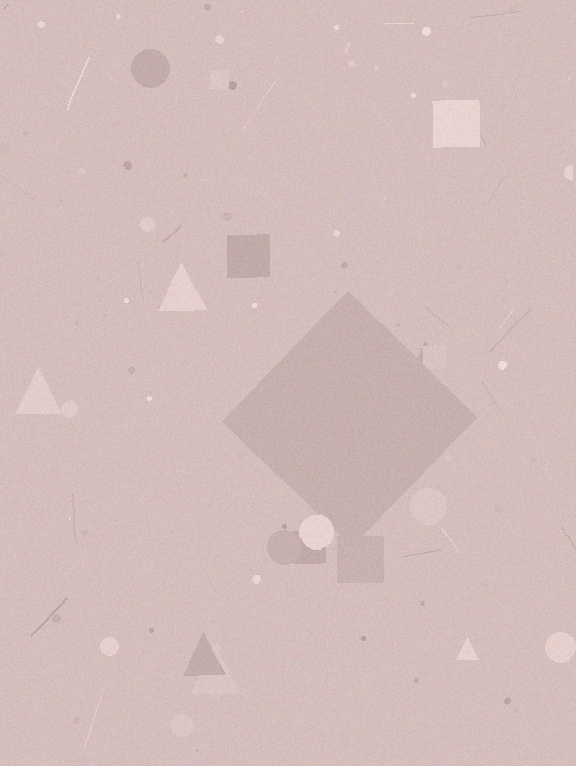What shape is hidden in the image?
A diamond is hidden in the image.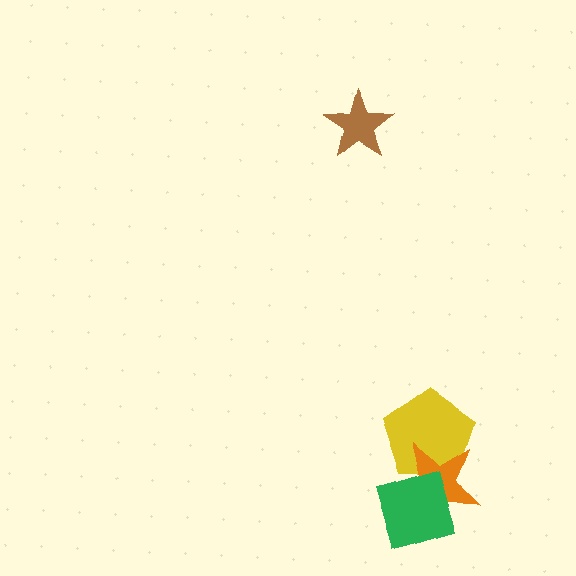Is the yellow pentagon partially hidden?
Yes, it is partially covered by another shape.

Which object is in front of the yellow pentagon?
The orange star is in front of the yellow pentagon.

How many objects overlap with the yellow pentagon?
1 object overlaps with the yellow pentagon.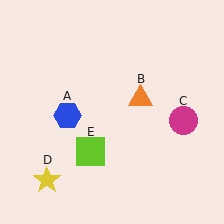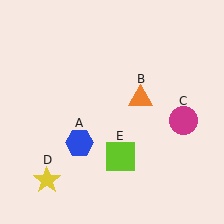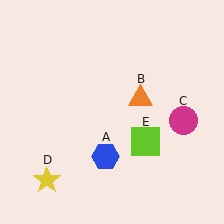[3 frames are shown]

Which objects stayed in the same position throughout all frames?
Orange triangle (object B) and magenta circle (object C) and yellow star (object D) remained stationary.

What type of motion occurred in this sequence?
The blue hexagon (object A), lime square (object E) rotated counterclockwise around the center of the scene.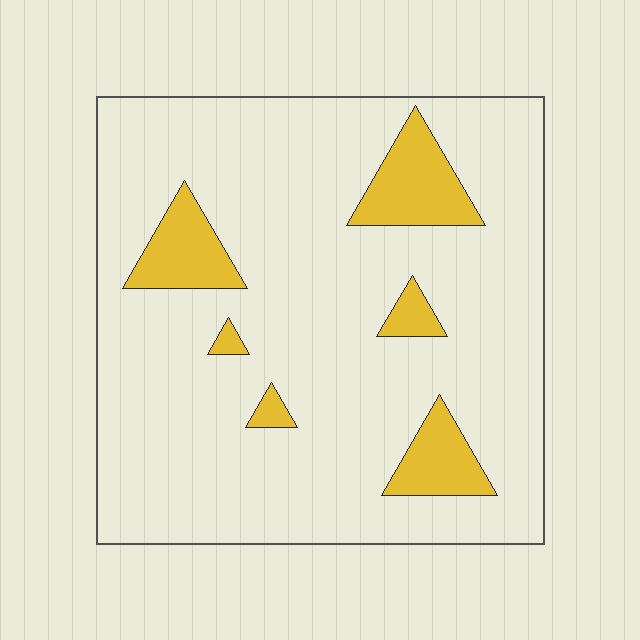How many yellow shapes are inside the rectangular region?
6.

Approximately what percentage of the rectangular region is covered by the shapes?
Approximately 15%.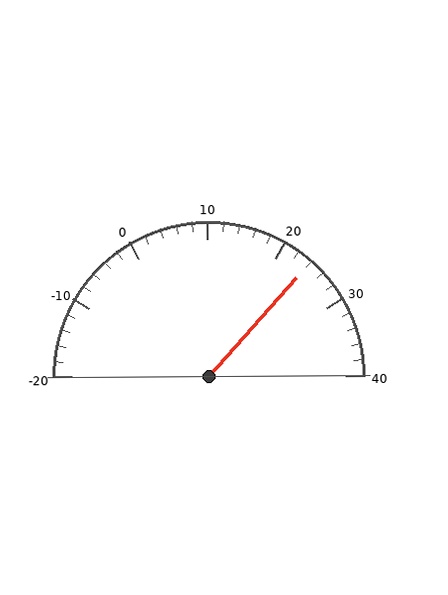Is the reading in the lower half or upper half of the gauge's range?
The reading is in the upper half of the range (-20 to 40).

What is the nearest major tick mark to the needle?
The nearest major tick mark is 20.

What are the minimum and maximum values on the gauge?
The gauge ranges from -20 to 40.